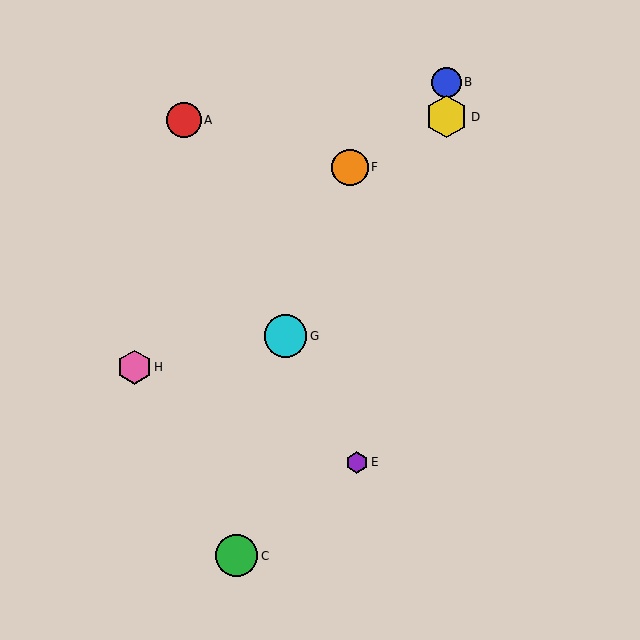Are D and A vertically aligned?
No, D is at x≈446 and A is at x≈184.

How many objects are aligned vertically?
2 objects (B, D) are aligned vertically.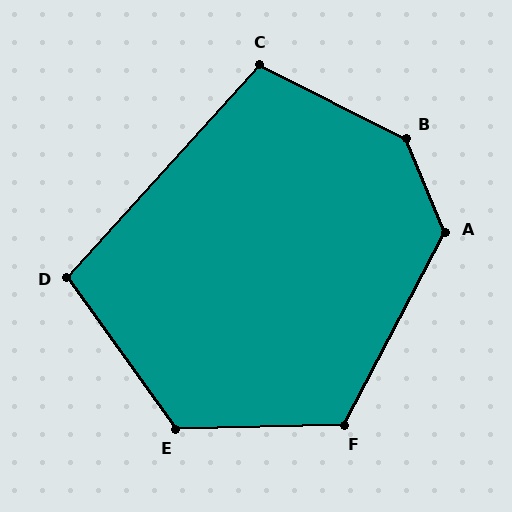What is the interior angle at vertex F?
Approximately 119 degrees (obtuse).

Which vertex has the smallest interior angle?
D, at approximately 102 degrees.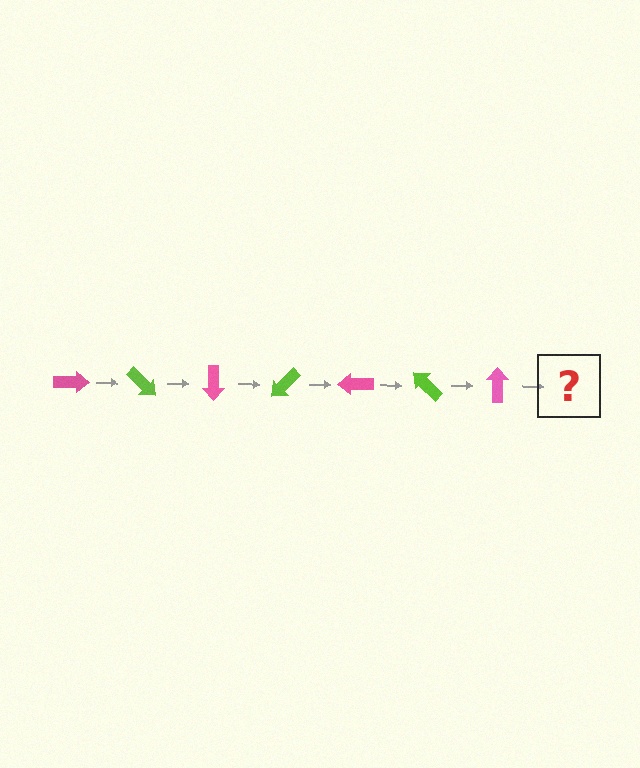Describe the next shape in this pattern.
It should be a lime arrow, rotated 315 degrees from the start.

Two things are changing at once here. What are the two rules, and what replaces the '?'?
The two rules are that it rotates 45 degrees each step and the color cycles through pink and lime. The '?' should be a lime arrow, rotated 315 degrees from the start.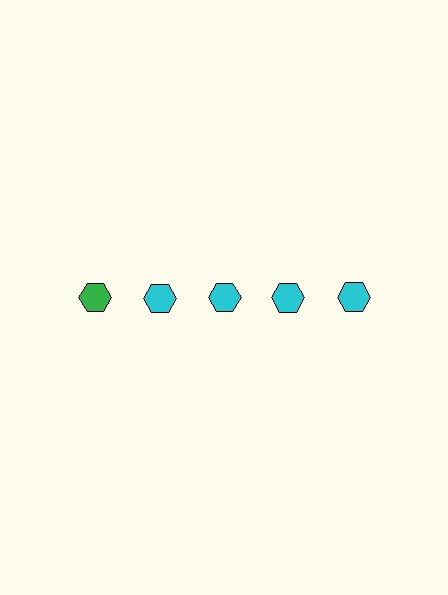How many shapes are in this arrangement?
There are 5 shapes arranged in a grid pattern.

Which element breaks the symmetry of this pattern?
The green hexagon in the top row, leftmost column breaks the symmetry. All other shapes are cyan hexagons.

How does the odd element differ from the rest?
It has a different color: green instead of cyan.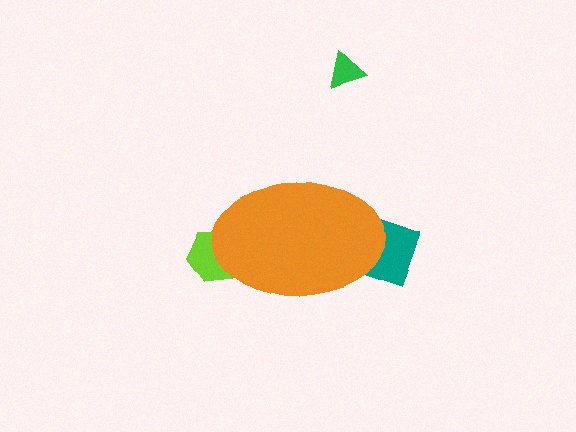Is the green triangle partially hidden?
No, the green triangle is fully visible.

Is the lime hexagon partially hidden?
Yes, the lime hexagon is partially hidden behind the orange ellipse.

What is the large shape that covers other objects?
An orange ellipse.